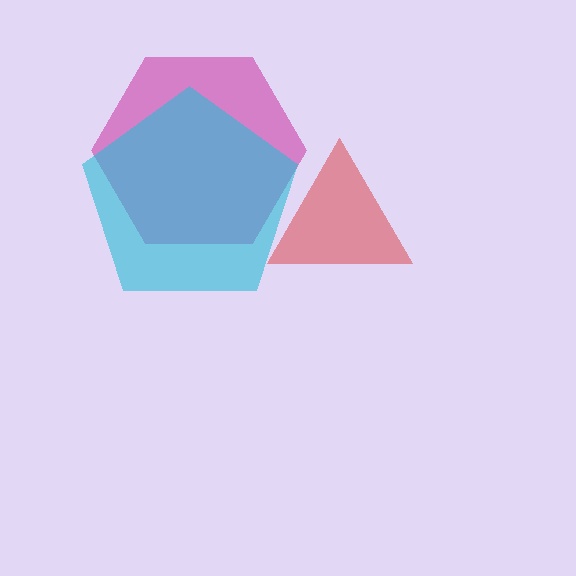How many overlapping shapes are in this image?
There are 3 overlapping shapes in the image.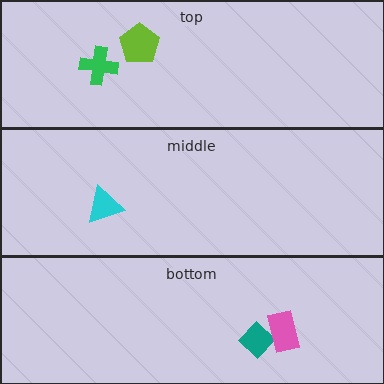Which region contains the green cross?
The top region.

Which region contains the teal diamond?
The bottom region.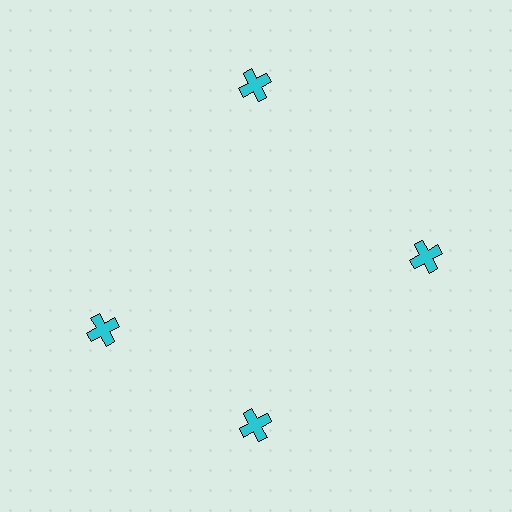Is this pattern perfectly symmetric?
No. The 4 cyan crosses are arranged in a ring, but one element near the 9 o'clock position is rotated out of alignment along the ring, breaking the 4-fold rotational symmetry.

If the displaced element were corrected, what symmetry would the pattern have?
It would have 4-fold rotational symmetry — the pattern would map onto itself every 90 degrees.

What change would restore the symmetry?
The symmetry would be restored by rotating it back into even spacing with its neighbors so that all 4 crosses sit at equal angles and equal distance from the center.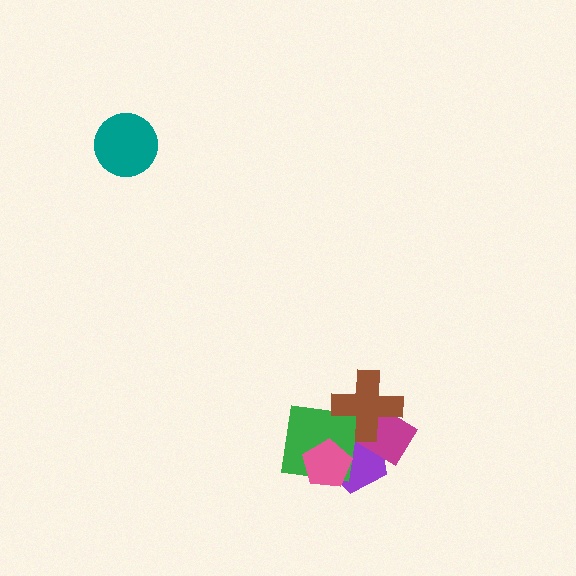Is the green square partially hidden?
Yes, it is partially covered by another shape.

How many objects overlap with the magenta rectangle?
3 objects overlap with the magenta rectangle.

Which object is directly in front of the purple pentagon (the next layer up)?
The magenta rectangle is directly in front of the purple pentagon.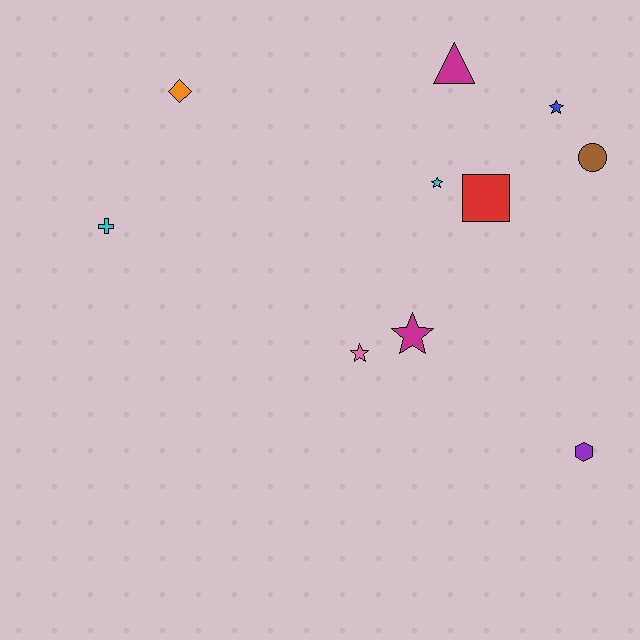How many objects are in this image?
There are 10 objects.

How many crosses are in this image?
There is 1 cross.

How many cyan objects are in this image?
There are 2 cyan objects.